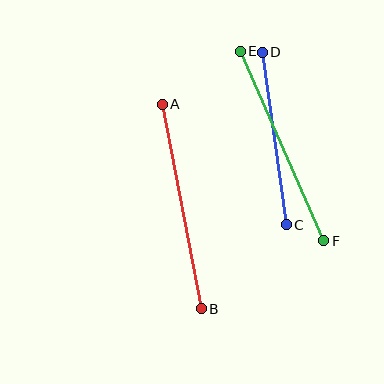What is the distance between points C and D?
The distance is approximately 174 pixels.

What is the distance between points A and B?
The distance is approximately 208 pixels.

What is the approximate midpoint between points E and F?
The midpoint is at approximately (282, 146) pixels.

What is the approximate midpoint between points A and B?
The midpoint is at approximately (182, 206) pixels.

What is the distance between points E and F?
The distance is approximately 207 pixels.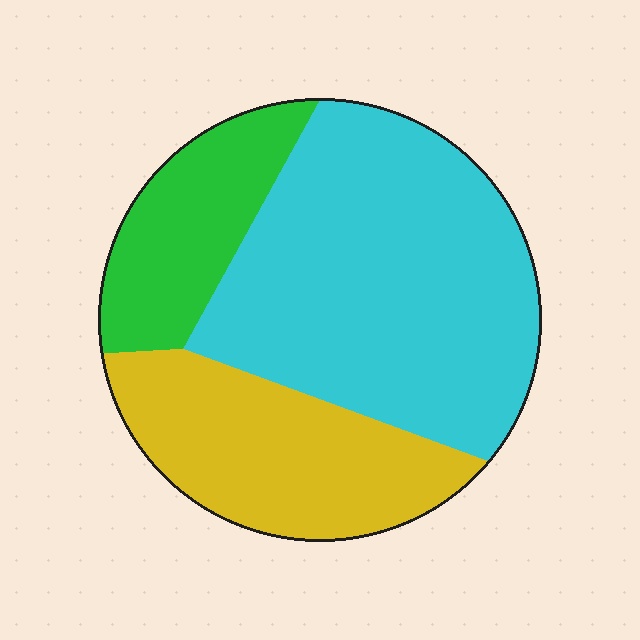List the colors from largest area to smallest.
From largest to smallest: cyan, yellow, green.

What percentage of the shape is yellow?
Yellow covers around 30% of the shape.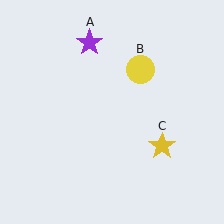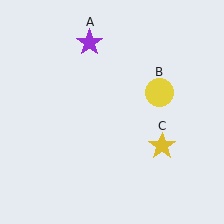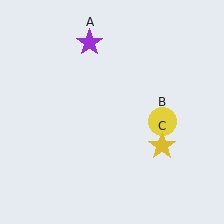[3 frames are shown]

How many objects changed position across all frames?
1 object changed position: yellow circle (object B).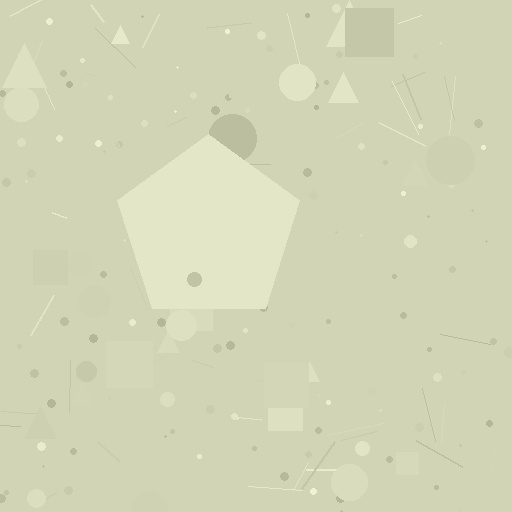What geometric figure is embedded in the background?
A pentagon is embedded in the background.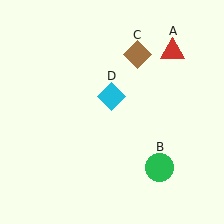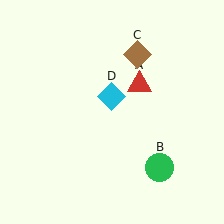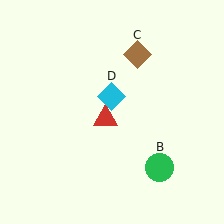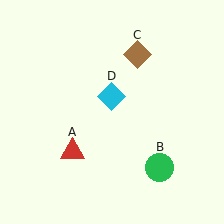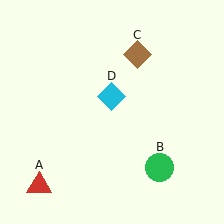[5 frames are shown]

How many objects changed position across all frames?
1 object changed position: red triangle (object A).